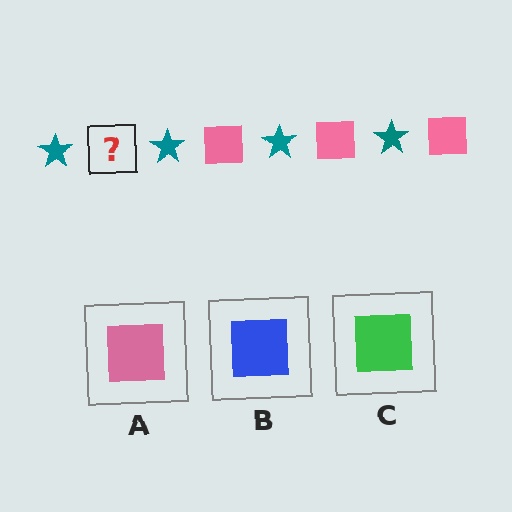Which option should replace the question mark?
Option A.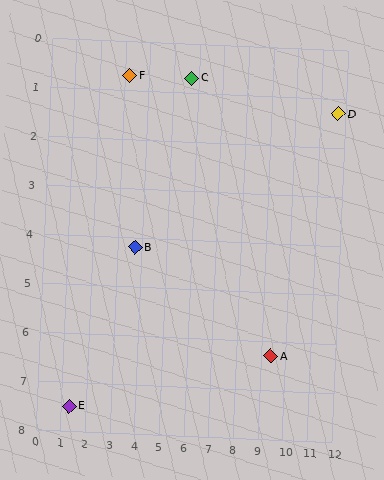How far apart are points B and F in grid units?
Points B and F are about 3.5 grid units apart.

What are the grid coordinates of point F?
Point F is at approximately (3.2, 0.7).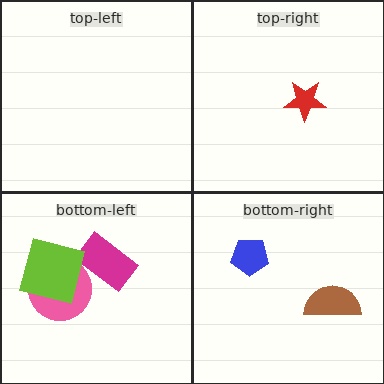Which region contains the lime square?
The bottom-left region.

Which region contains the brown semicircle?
The bottom-right region.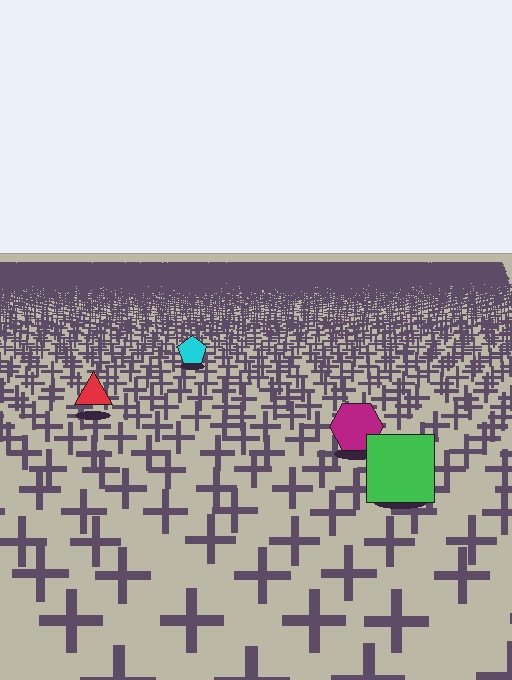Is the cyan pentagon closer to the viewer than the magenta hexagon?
No. The magenta hexagon is closer — you can tell from the texture gradient: the ground texture is coarser near it.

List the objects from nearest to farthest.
From nearest to farthest: the green square, the magenta hexagon, the red triangle, the cyan pentagon.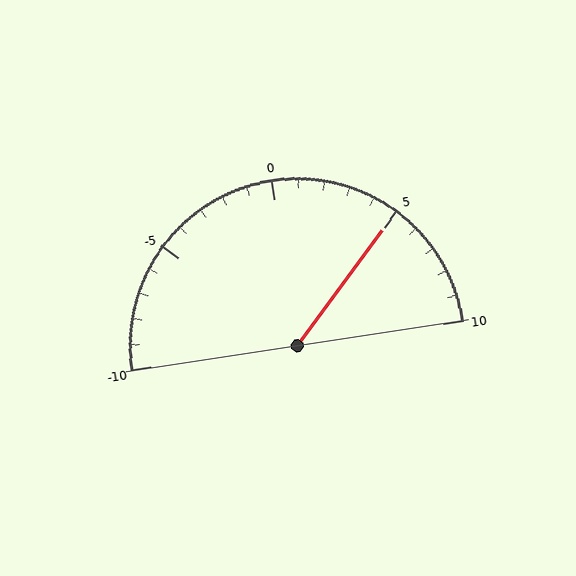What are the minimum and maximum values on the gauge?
The gauge ranges from -10 to 10.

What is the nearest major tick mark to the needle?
The nearest major tick mark is 5.